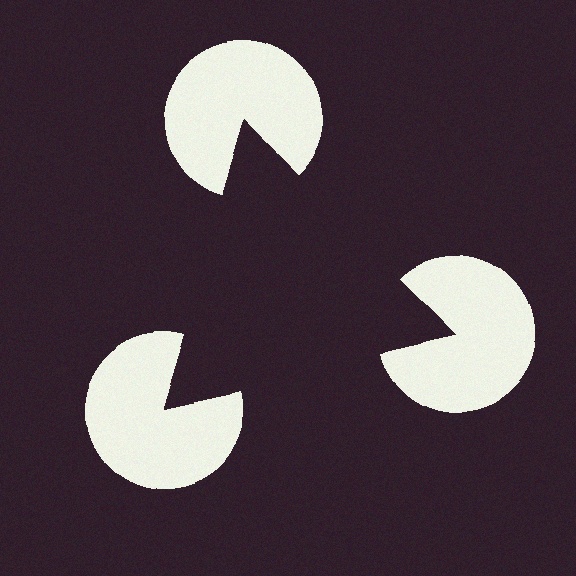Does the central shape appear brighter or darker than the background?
It typically appears slightly darker than the background, even though no actual brightness change is drawn.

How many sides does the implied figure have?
3 sides.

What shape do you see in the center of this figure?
An illusory triangle — its edges are inferred from the aligned wedge cuts in the pac-man discs, not physically drawn.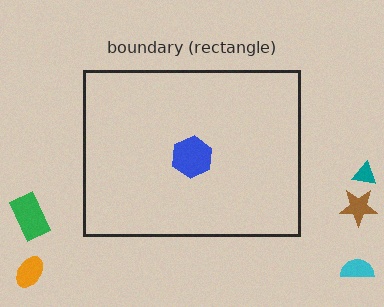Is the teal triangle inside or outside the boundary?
Outside.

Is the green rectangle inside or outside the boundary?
Outside.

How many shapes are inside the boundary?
1 inside, 5 outside.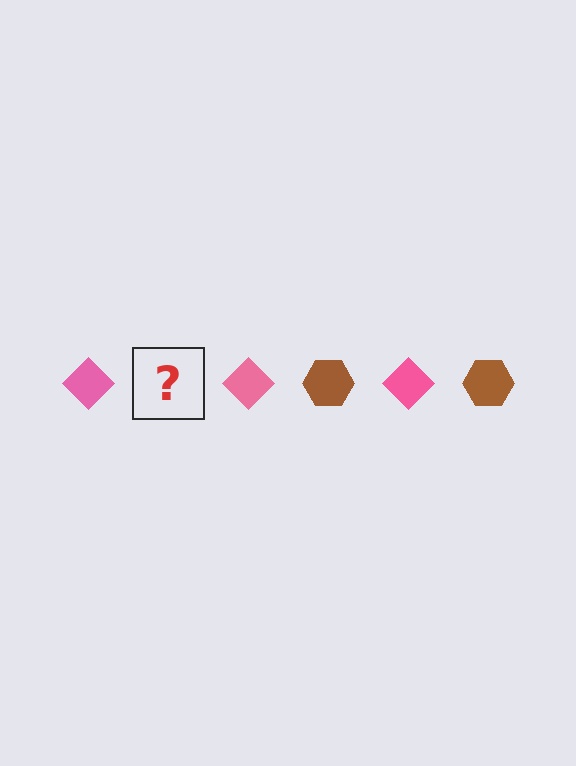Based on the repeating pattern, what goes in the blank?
The blank should be a brown hexagon.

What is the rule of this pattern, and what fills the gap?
The rule is that the pattern alternates between pink diamond and brown hexagon. The gap should be filled with a brown hexagon.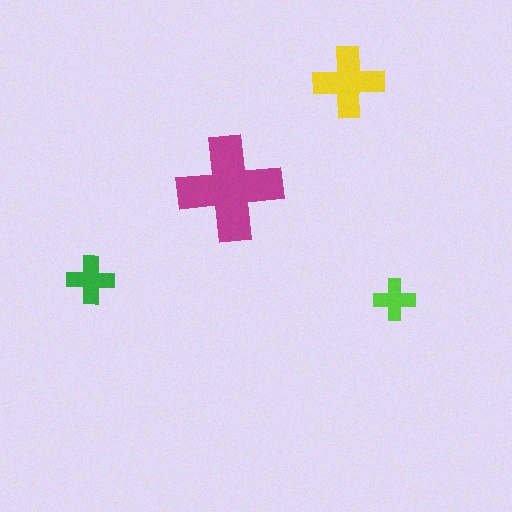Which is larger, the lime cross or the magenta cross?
The magenta one.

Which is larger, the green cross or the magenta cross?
The magenta one.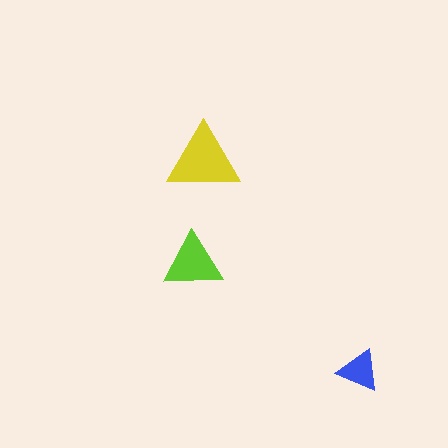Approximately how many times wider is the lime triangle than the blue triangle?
About 1.5 times wider.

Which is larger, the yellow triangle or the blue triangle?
The yellow one.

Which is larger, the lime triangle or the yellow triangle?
The yellow one.